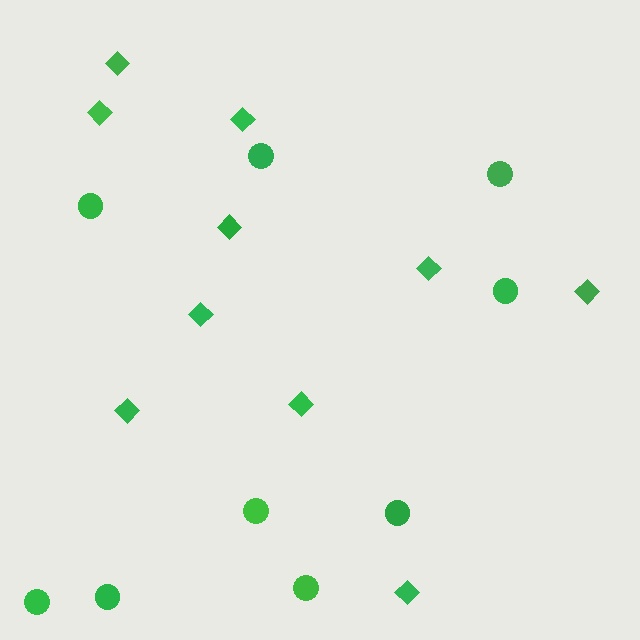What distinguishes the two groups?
There are 2 groups: one group of circles (9) and one group of diamonds (10).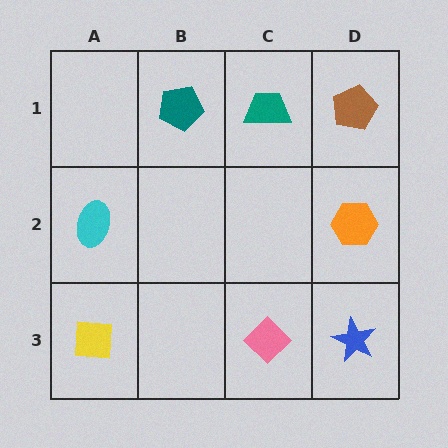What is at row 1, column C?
A teal trapezoid.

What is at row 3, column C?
A pink diamond.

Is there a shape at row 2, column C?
No, that cell is empty.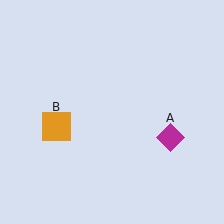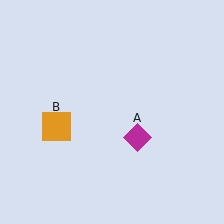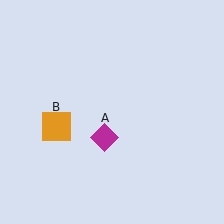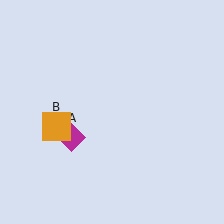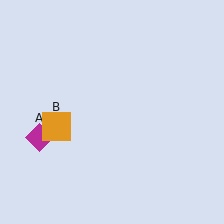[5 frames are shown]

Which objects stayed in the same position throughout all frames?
Orange square (object B) remained stationary.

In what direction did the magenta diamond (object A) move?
The magenta diamond (object A) moved left.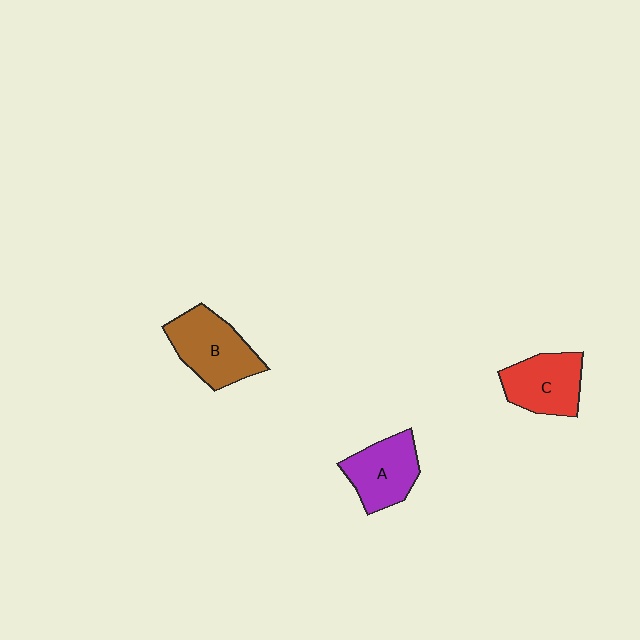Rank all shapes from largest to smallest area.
From largest to smallest: B (brown), C (red), A (purple).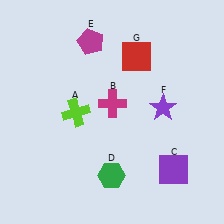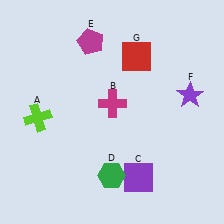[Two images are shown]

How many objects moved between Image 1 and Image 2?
3 objects moved between the two images.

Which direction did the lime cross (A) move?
The lime cross (A) moved left.